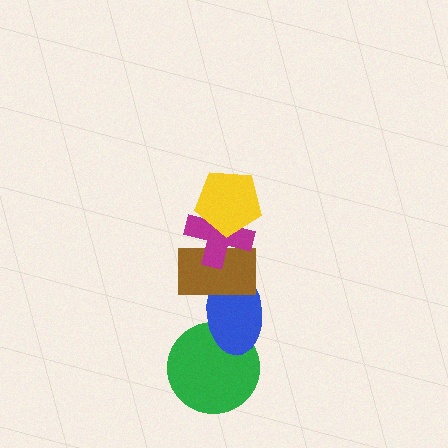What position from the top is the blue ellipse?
The blue ellipse is 4th from the top.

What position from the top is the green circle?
The green circle is 5th from the top.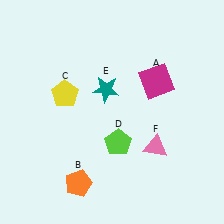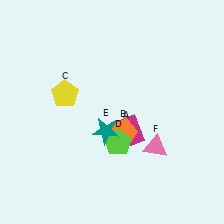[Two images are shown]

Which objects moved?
The objects that moved are: the magenta square (A), the orange pentagon (B), the teal star (E).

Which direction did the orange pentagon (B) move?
The orange pentagon (B) moved up.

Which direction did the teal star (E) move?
The teal star (E) moved down.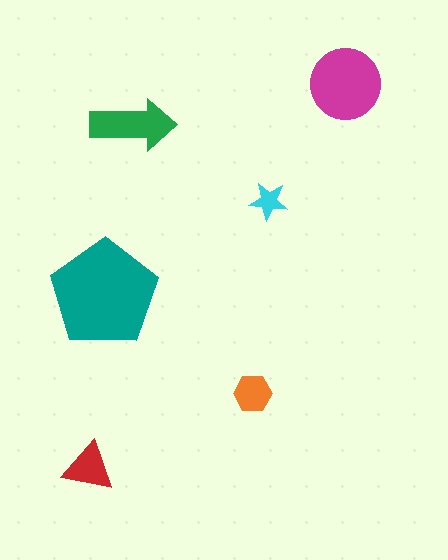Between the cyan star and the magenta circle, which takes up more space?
The magenta circle.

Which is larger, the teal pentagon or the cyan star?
The teal pentagon.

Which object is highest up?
The magenta circle is topmost.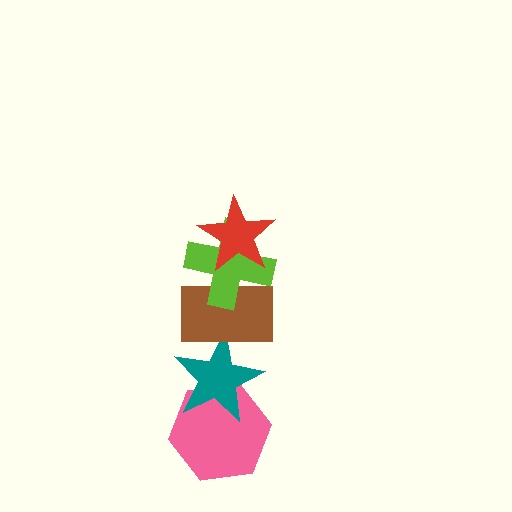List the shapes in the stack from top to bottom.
From top to bottom: the red star, the lime cross, the brown rectangle, the teal star, the pink hexagon.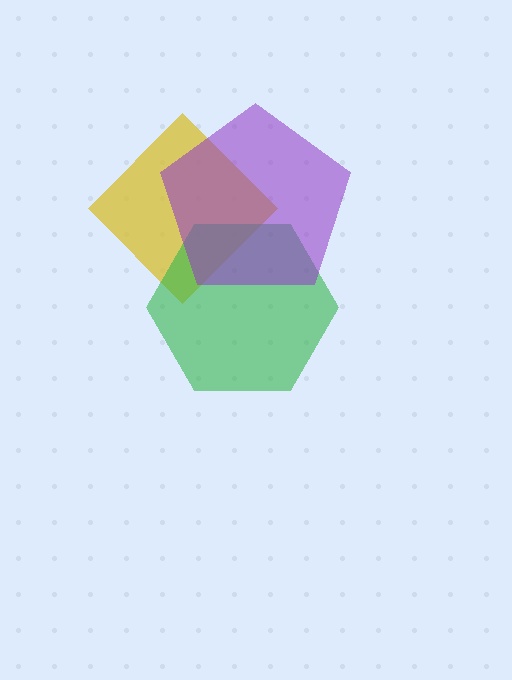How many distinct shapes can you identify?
There are 3 distinct shapes: a yellow diamond, a green hexagon, a purple pentagon.